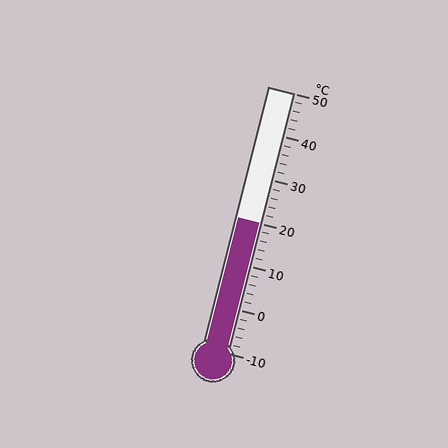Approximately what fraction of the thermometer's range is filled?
The thermometer is filled to approximately 50% of its range.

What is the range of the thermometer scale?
The thermometer scale ranges from -10°C to 50°C.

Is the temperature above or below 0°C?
The temperature is above 0°C.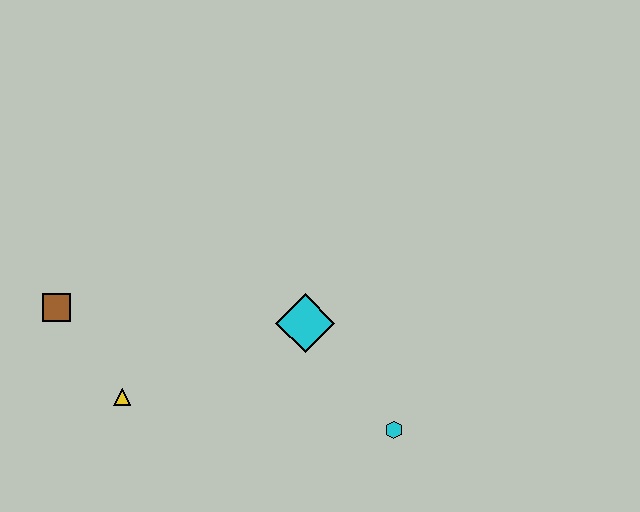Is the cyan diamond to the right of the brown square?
Yes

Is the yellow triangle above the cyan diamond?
No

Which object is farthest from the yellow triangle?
The cyan hexagon is farthest from the yellow triangle.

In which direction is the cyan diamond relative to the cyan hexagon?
The cyan diamond is above the cyan hexagon.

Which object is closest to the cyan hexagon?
The cyan diamond is closest to the cyan hexagon.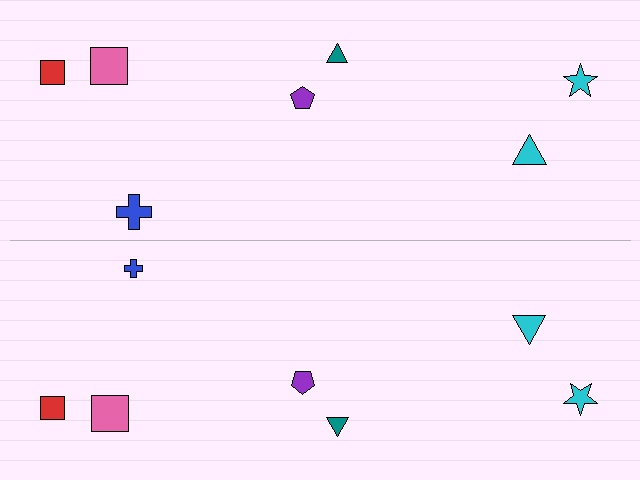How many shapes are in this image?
There are 14 shapes in this image.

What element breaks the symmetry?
The blue cross on the bottom side has a different size than its mirror counterpart.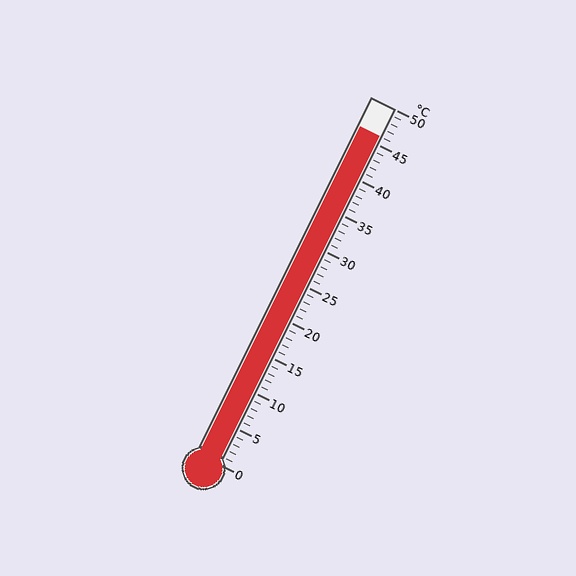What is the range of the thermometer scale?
The thermometer scale ranges from 0°C to 50°C.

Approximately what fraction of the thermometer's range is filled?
The thermometer is filled to approximately 90% of its range.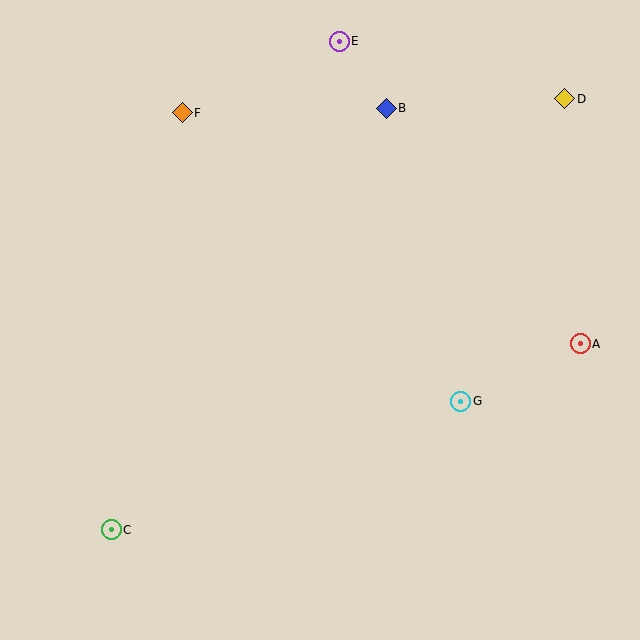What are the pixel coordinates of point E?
Point E is at (339, 41).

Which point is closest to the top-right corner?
Point D is closest to the top-right corner.